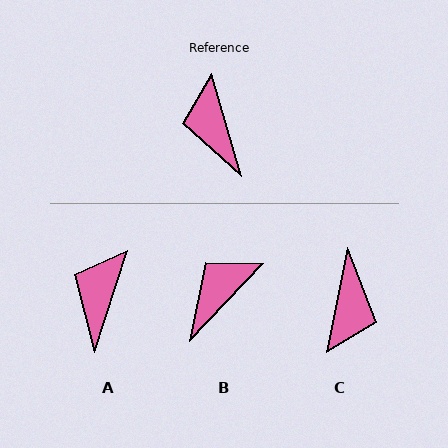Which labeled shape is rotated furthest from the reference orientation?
C, about 153 degrees away.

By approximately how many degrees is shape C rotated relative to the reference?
Approximately 153 degrees counter-clockwise.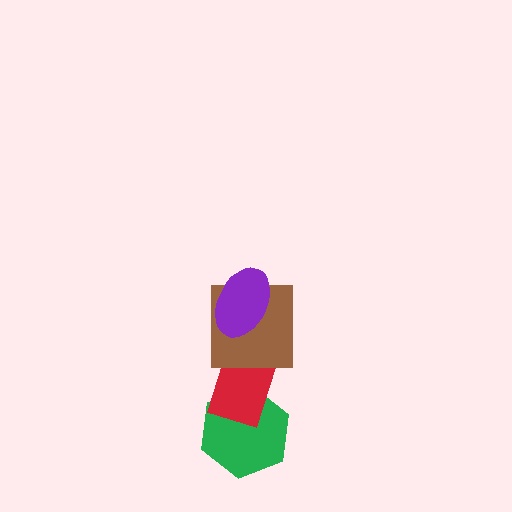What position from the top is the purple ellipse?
The purple ellipse is 1st from the top.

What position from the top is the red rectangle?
The red rectangle is 3rd from the top.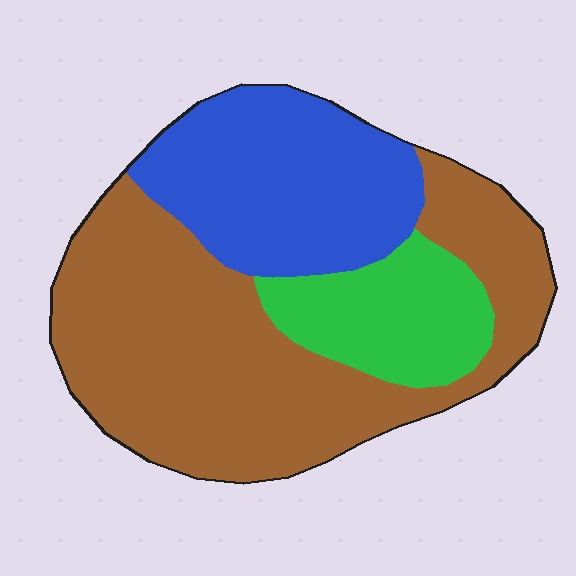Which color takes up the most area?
Brown, at roughly 55%.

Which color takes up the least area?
Green, at roughly 15%.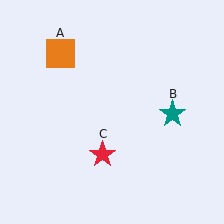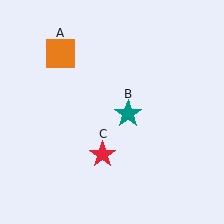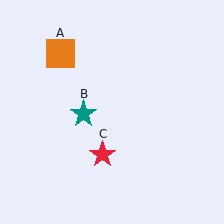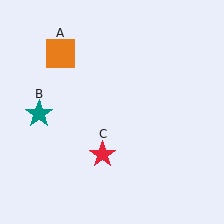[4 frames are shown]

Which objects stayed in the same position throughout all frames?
Orange square (object A) and red star (object C) remained stationary.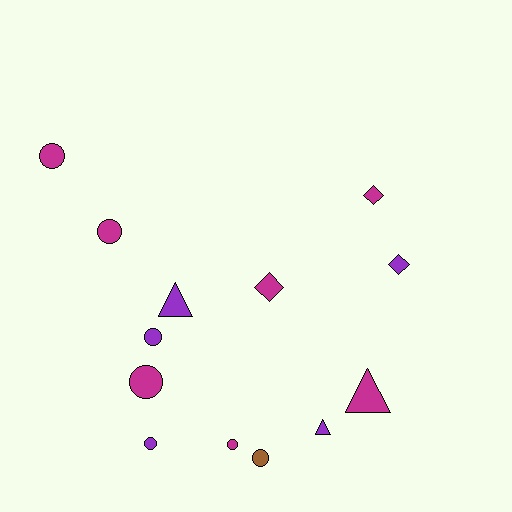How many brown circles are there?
There is 1 brown circle.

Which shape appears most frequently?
Circle, with 7 objects.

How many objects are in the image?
There are 13 objects.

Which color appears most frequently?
Magenta, with 7 objects.